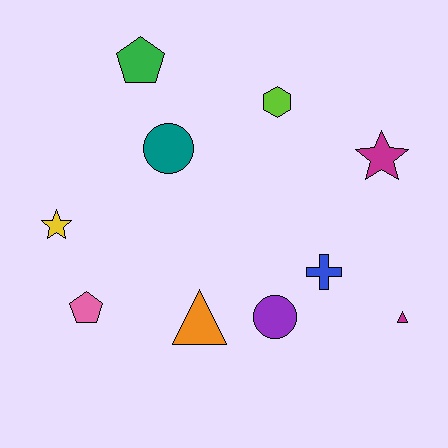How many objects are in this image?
There are 10 objects.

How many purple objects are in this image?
There is 1 purple object.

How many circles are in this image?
There are 2 circles.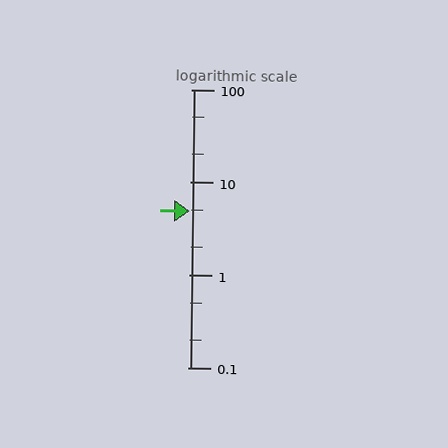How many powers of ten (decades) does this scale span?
The scale spans 3 decades, from 0.1 to 100.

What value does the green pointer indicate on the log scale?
The pointer indicates approximately 4.9.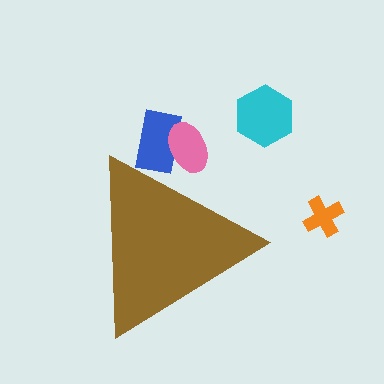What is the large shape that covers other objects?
A brown triangle.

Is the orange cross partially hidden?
No, the orange cross is fully visible.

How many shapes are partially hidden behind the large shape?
2 shapes are partially hidden.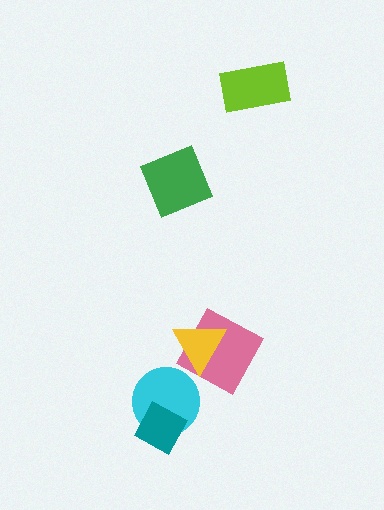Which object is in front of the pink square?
The yellow triangle is in front of the pink square.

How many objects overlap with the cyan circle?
1 object overlaps with the cyan circle.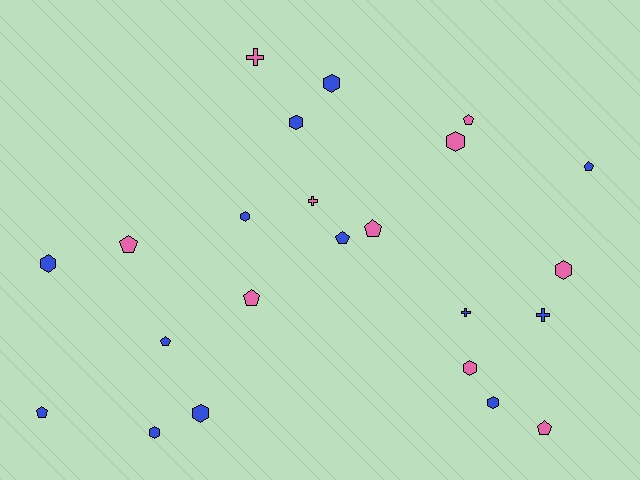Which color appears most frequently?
Blue, with 13 objects.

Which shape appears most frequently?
Hexagon, with 10 objects.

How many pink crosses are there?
There are 2 pink crosses.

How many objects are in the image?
There are 23 objects.